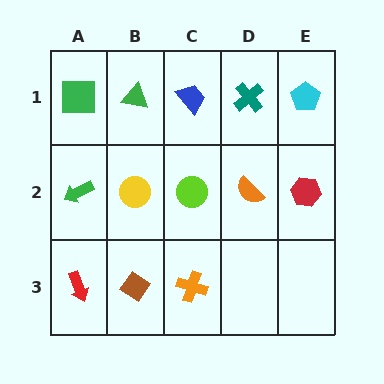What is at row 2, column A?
A green arrow.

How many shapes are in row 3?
3 shapes.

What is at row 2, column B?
A yellow circle.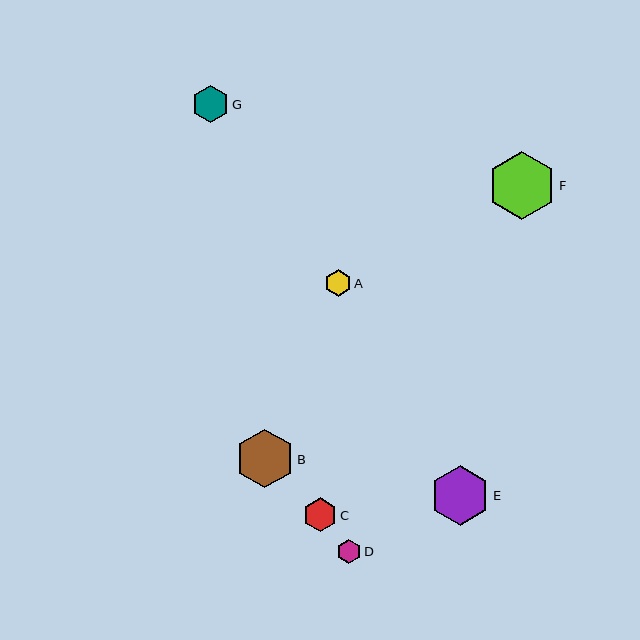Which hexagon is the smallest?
Hexagon D is the smallest with a size of approximately 24 pixels.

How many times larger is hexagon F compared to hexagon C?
Hexagon F is approximately 2.0 times the size of hexagon C.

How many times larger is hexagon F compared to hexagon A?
Hexagon F is approximately 2.6 times the size of hexagon A.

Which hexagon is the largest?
Hexagon F is the largest with a size of approximately 68 pixels.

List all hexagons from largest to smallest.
From largest to smallest: F, E, B, G, C, A, D.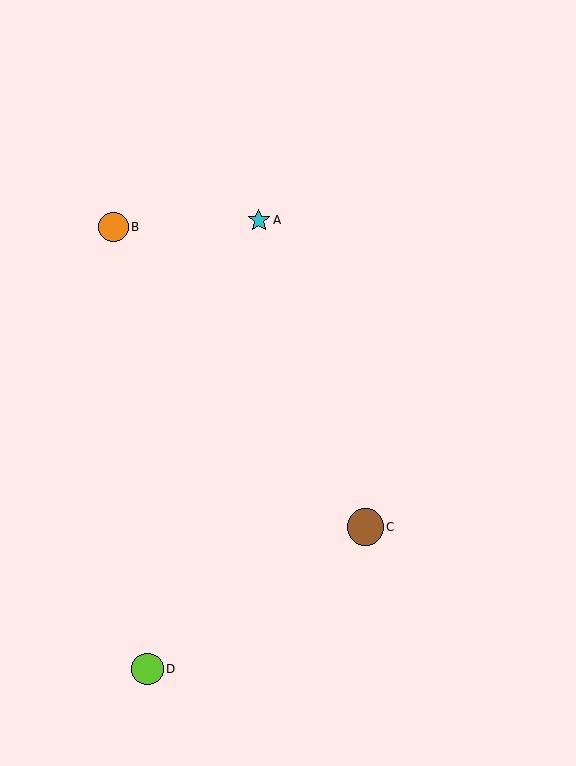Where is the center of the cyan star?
The center of the cyan star is at (259, 220).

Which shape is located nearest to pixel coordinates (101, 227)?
The orange circle (labeled B) at (113, 227) is nearest to that location.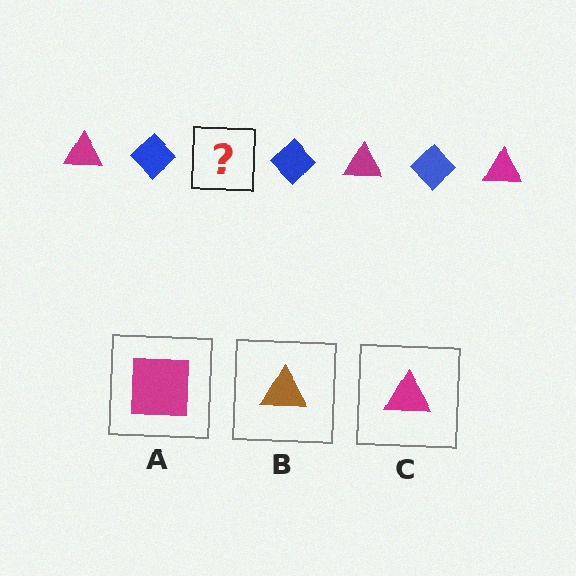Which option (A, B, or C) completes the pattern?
C.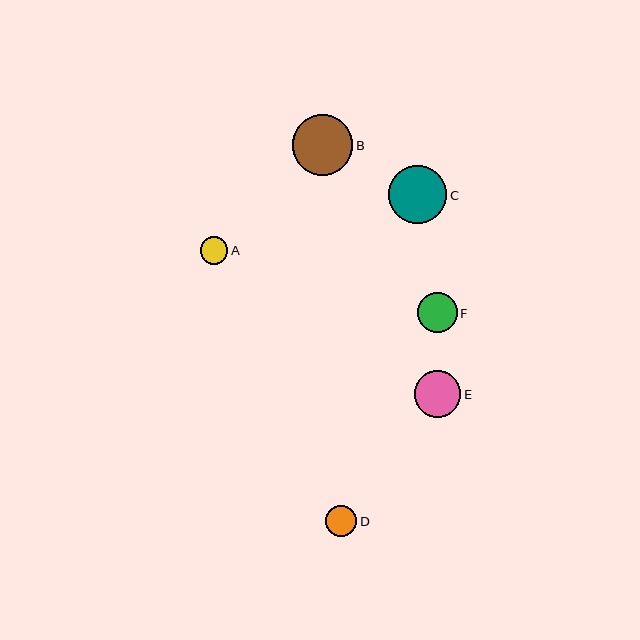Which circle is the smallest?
Circle A is the smallest with a size of approximately 28 pixels.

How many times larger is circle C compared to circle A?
Circle C is approximately 2.1 times the size of circle A.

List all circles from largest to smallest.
From largest to smallest: B, C, E, F, D, A.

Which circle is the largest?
Circle B is the largest with a size of approximately 61 pixels.